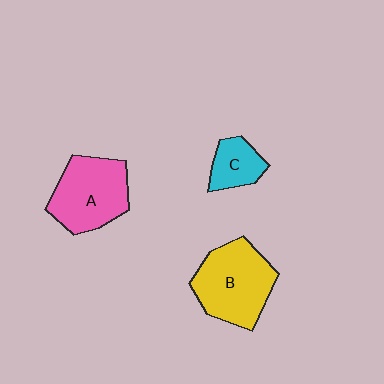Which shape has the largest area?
Shape B (yellow).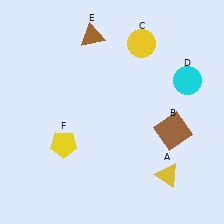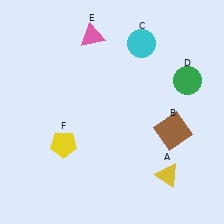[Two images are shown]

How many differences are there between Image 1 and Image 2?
There are 3 differences between the two images.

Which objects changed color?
C changed from yellow to cyan. D changed from cyan to green. E changed from brown to pink.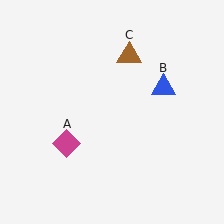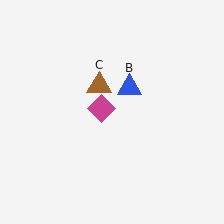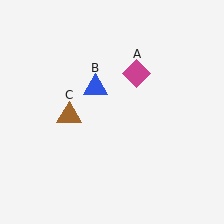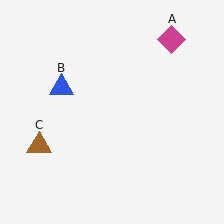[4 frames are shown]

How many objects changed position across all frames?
3 objects changed position: magenta diamond (object A), blue triangle (object B), brown triangle (object C).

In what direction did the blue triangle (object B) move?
The blue triangle (object B) moved left.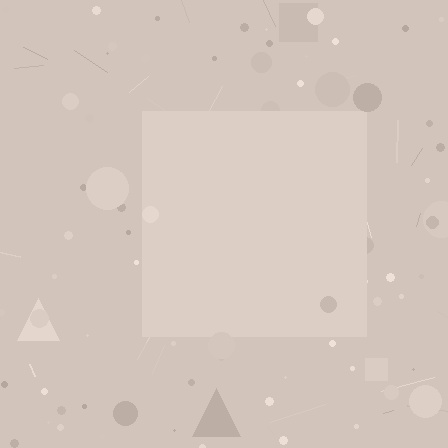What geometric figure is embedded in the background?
A square is embedded in the background.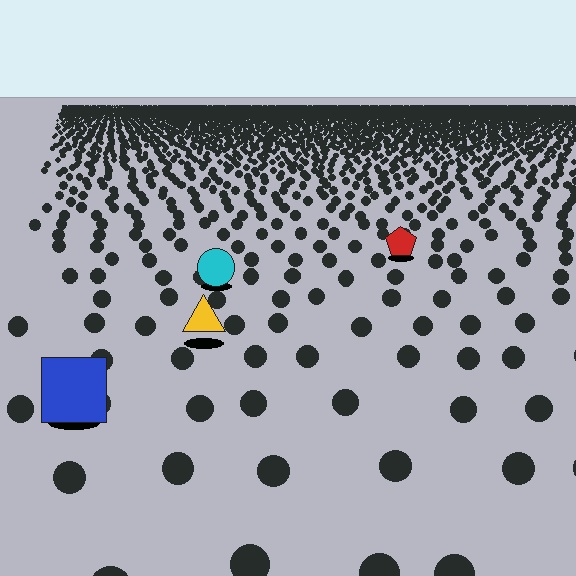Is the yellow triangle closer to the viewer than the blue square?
No. The blue square is closer — you can tell from the texture gradient: the ground texture is coarser near it.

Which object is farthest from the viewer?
The red pentagon is farthest from the viewer. It appears smaller and the ground texture around it is denser.